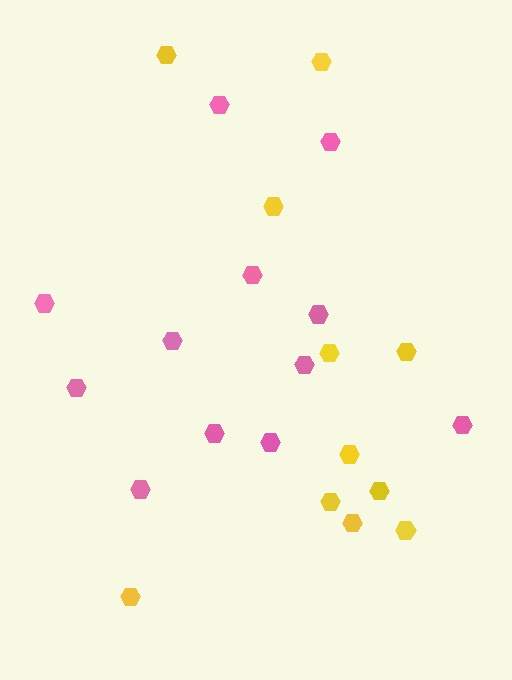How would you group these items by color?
There are 2 groups: one group of pink hexagons (12) and one group of yellow hexagons (11).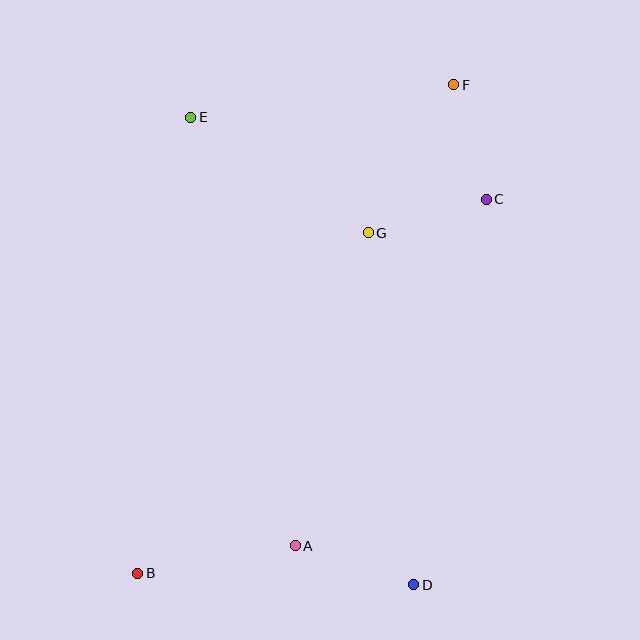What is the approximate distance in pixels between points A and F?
The distance between A and F is approximately 488 pixels.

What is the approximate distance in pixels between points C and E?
The distance between C and E is approximately 307 pixels.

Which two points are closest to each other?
Points C and F are closest to each other.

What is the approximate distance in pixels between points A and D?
The distance between A and D is approximately 125 pixels.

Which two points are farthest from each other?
Points B and F are farthest from each other.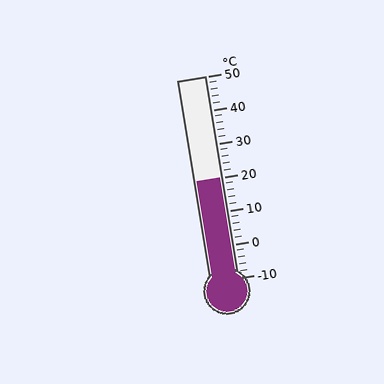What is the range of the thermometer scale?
The thermometer scale ranges from -10°C to 50°C.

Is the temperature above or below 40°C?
The temperature is below 40°C.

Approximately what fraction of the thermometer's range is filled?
The thermometer is filled to approximately 50% of its range.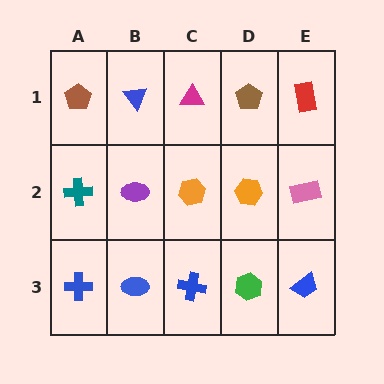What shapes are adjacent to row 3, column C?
An orange hexagon (row 2, column C), a blue ellipse (row 3, column B), a green hexagon (row 3, column D).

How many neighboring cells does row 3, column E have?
2.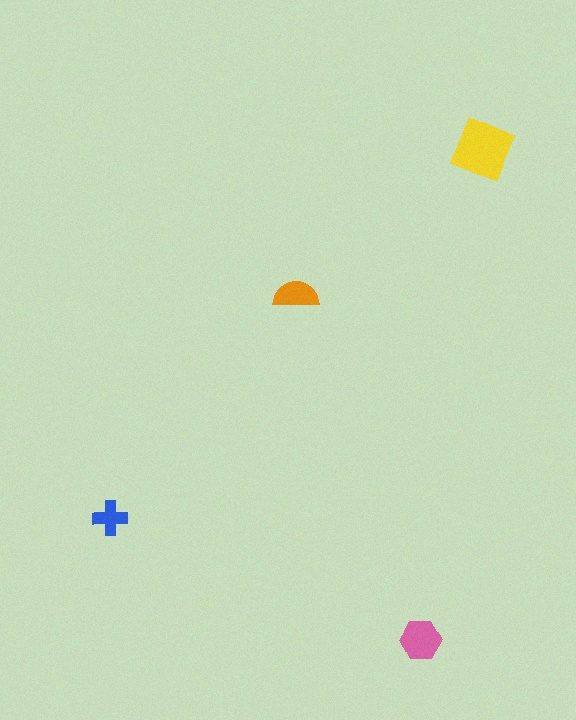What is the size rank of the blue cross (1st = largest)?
4th.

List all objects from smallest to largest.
The blue cross, the orange semicircle, the pink hexagon, the yellow square.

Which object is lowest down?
The pink hexagon is bottommost.